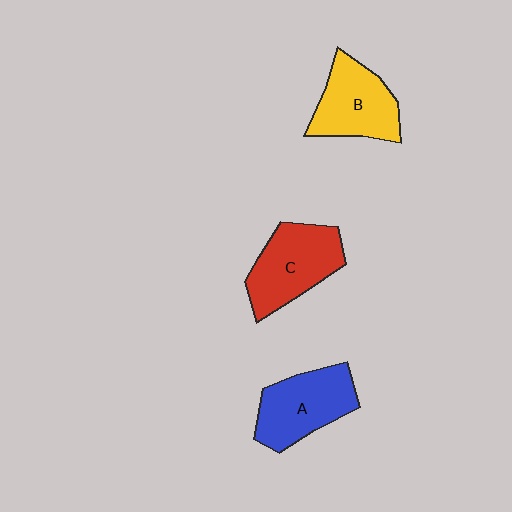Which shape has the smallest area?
Shape B (yellow).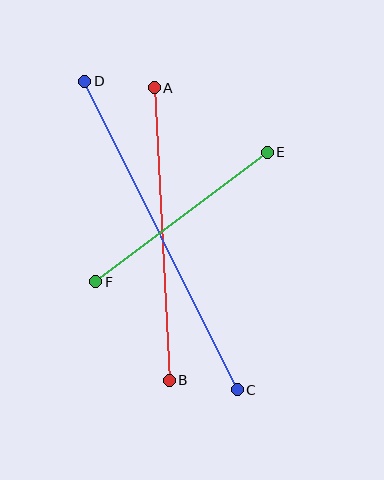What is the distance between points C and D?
The distance is approximately 344 pixels.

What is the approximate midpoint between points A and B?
The midpoint is at approximately (162, 234) pixels.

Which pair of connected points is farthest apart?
Points C and D are farthest apart.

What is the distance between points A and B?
The distance is approximately 293 pixels.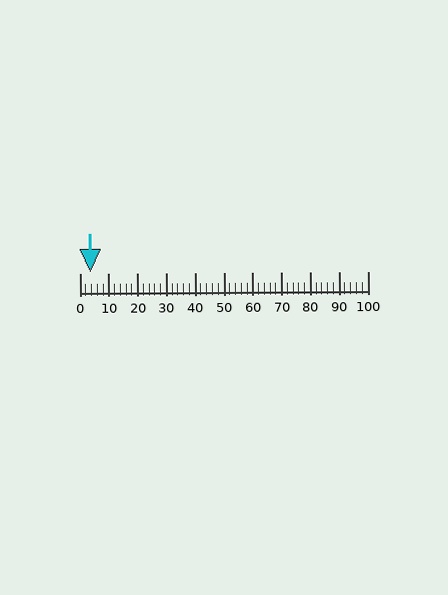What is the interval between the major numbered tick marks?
The major tick marks are spaced 10 units apart.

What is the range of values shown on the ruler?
The ruler shows values from 0 to 100.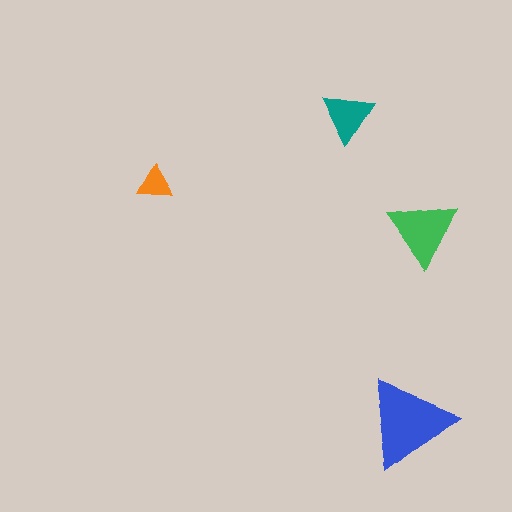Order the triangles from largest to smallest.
the blue one, the green one, the teal one, the orange one.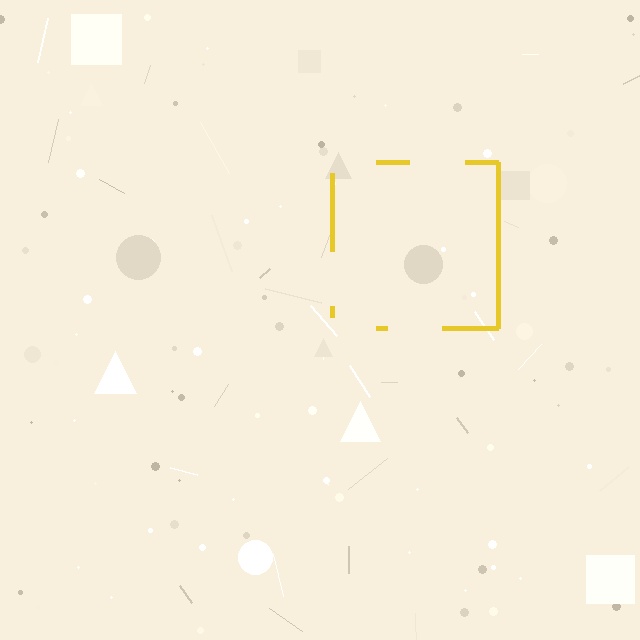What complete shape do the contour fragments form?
The contour fragments form a square.